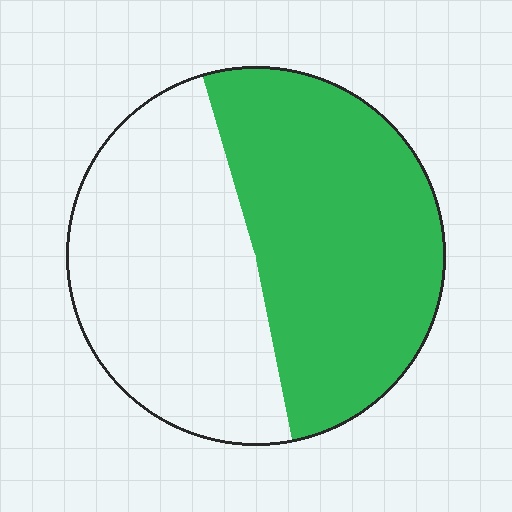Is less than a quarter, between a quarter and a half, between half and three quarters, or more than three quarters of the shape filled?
Between half and three quarters.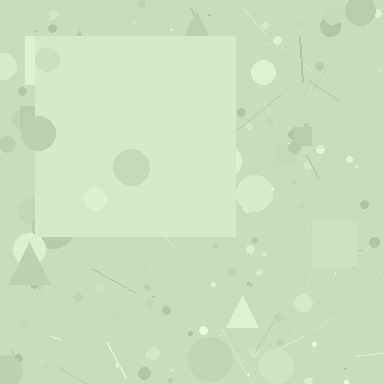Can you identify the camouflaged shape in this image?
The camouflaged shape is a square.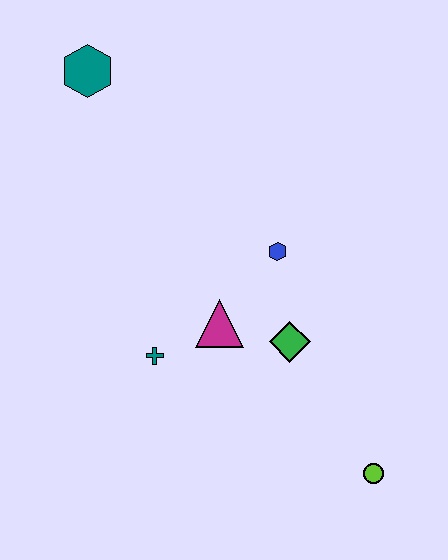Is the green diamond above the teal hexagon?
No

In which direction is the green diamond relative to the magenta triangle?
The green diamond is to the right of the magenta triangle.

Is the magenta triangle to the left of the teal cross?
No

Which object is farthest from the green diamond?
The teal hexagon is farthest from the green diamond.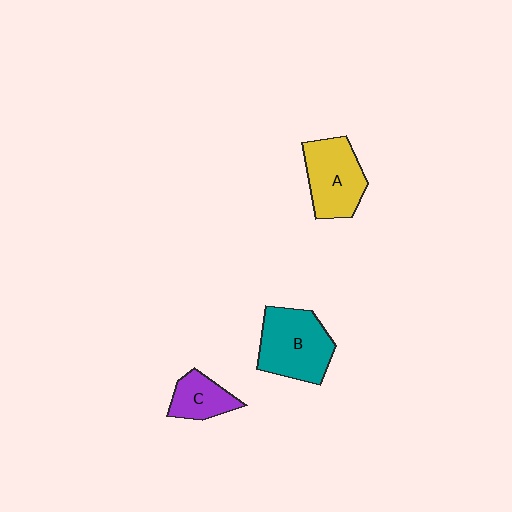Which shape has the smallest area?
Shape C (purple).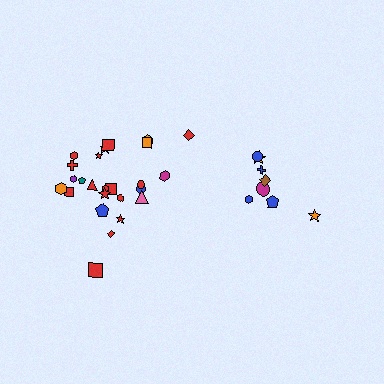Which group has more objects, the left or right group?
The left group.